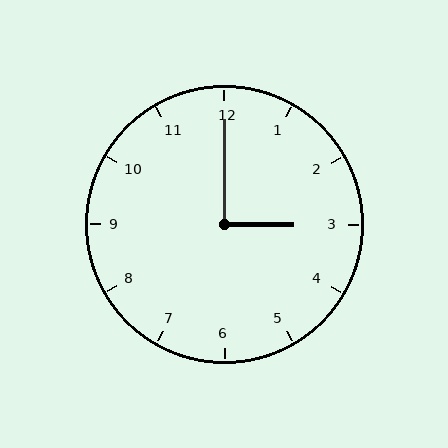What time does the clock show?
3:00.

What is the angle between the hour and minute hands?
Approximately 90 degrees.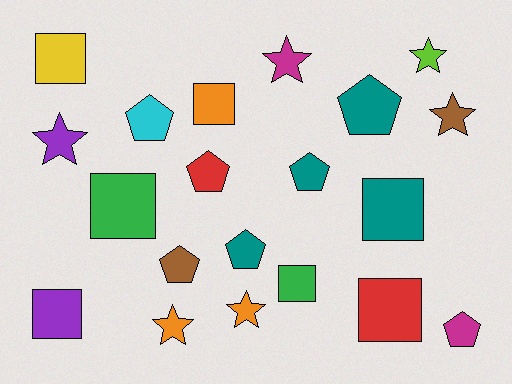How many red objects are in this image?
There are 2 red objects.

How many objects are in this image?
There are 20 objects.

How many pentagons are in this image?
There are 7 pentagons.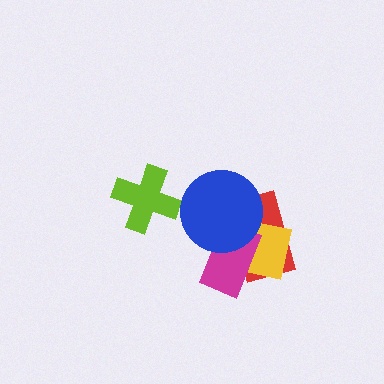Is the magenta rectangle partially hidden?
Yes, it is partially covered by another shape.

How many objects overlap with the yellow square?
3 objects overlap with the yellow square.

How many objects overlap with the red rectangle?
3 objects overlap with the red rectangle.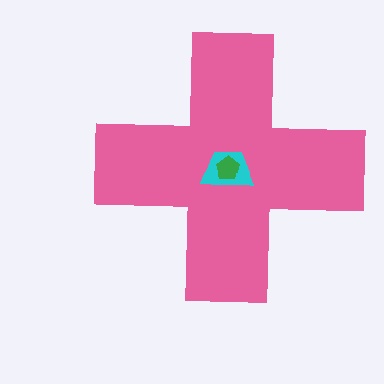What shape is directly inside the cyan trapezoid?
The green pentagon.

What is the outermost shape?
The pink cross.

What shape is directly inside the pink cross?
The cyan trapezoid.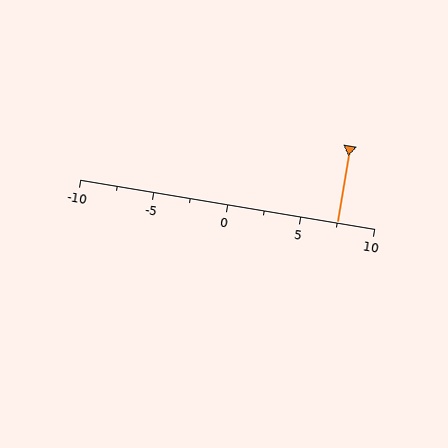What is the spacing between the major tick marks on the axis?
The major ticks are spaced 5 apart.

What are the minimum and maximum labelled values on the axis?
The axis runs from -10 to 10.